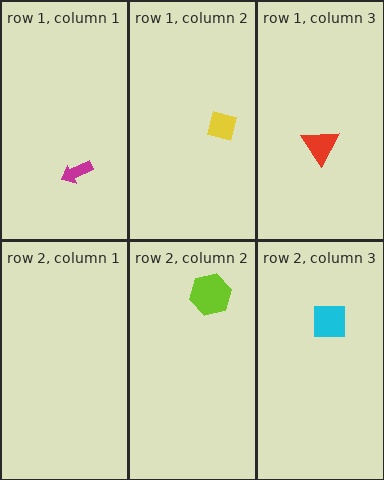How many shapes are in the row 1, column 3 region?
1.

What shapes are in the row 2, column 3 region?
The cyan square.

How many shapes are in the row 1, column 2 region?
1.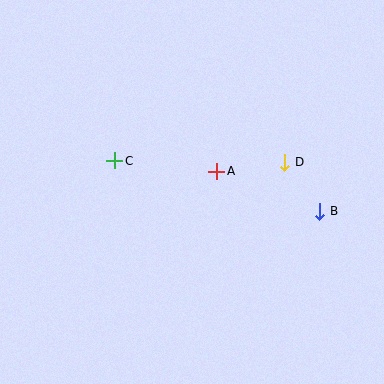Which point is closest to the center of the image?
Point A at (217, 171) is closest to the center.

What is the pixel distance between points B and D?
The distance between B and D is 60 pixels.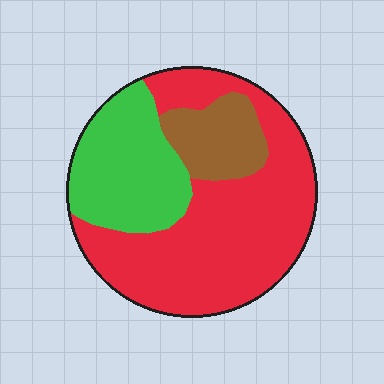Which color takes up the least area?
Brown, at roughly 15%.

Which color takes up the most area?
Red, at roughly 60%.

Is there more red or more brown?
Red.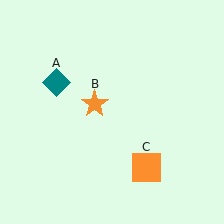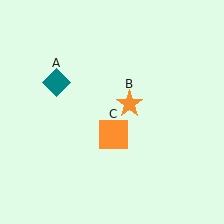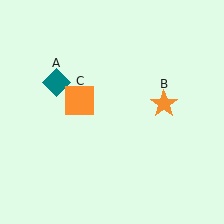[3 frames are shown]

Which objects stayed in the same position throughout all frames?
Teal diamond (object A) remained stationary.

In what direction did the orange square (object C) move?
The orange square (object C) moved up and to the left.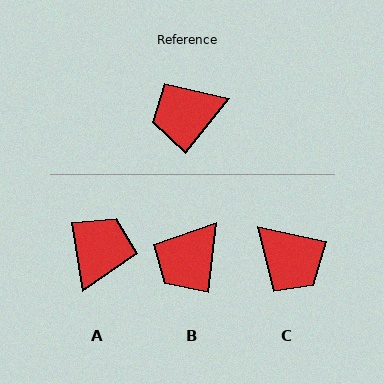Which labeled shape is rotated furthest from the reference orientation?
A, about 132 degrees away.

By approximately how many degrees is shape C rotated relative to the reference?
Approximately 117 degrees counter-clockwise.